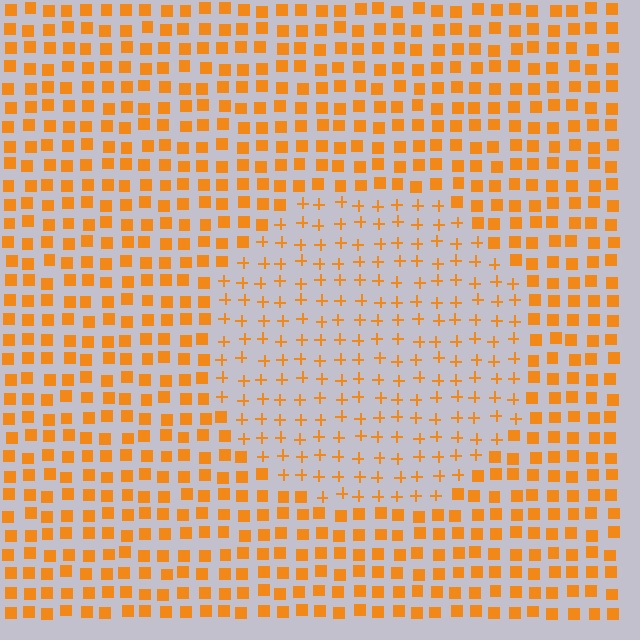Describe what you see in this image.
The image is filled with small orange elements arranged in a uniform grid. A circle-shaped region contains plus signs, while the surrounding area contains squares. The boundary is defined purely by the change in element shape.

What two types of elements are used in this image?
The image uses plus signs inside the circle region and squares outside it.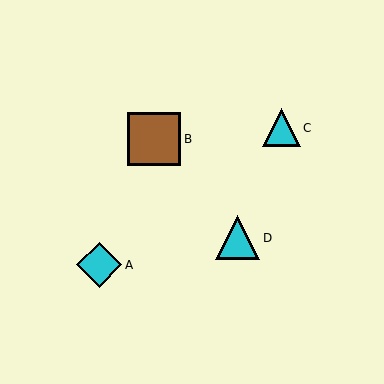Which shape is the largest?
The brown square (labeled B) is the largest.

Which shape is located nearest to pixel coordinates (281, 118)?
The cyan triangle (labeled C) at (282, 128) is nearest to that location.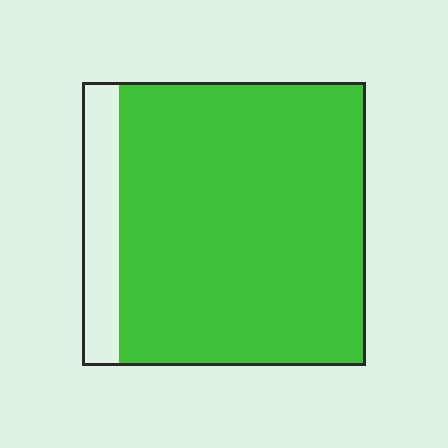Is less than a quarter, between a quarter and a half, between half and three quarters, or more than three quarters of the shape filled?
More than three quarters.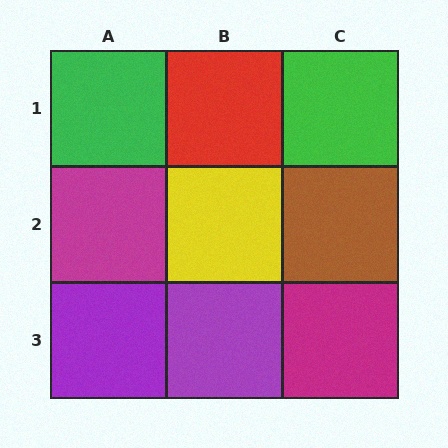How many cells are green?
2 cells are green.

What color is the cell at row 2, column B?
Yellow.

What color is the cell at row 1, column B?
Red.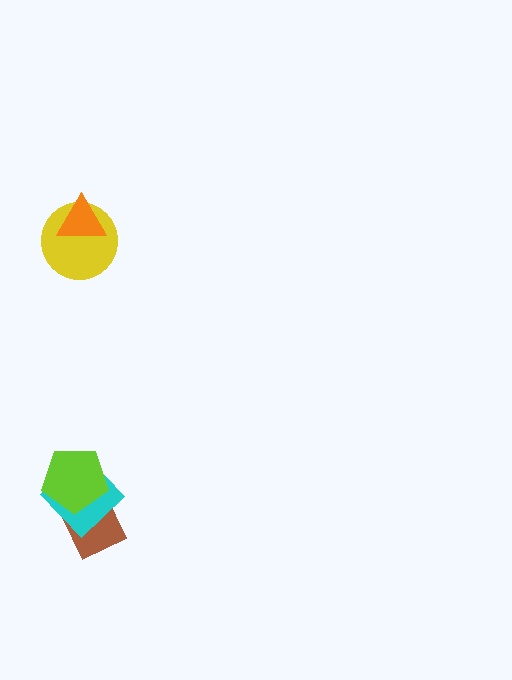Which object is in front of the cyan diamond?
The lime pentagon is in front of the cyan diamond.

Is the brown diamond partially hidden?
Yes, it is partially covered by another shape.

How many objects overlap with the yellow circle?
1 object overlaps with the yellow circle.